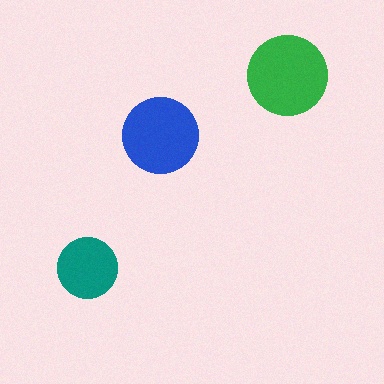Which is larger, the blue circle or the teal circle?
The blue one.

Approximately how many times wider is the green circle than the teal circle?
About 1.5 times wider.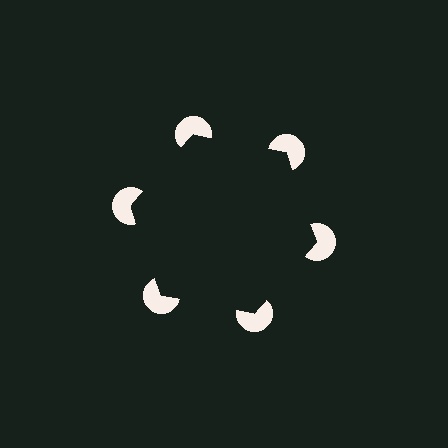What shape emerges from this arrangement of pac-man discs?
An illusory hexagon — its edges are inferred from the aligned wedge cuts in the pac-man discs, not physically drawn.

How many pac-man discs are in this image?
There are 6 — one at each vertex of the illusory hexagon.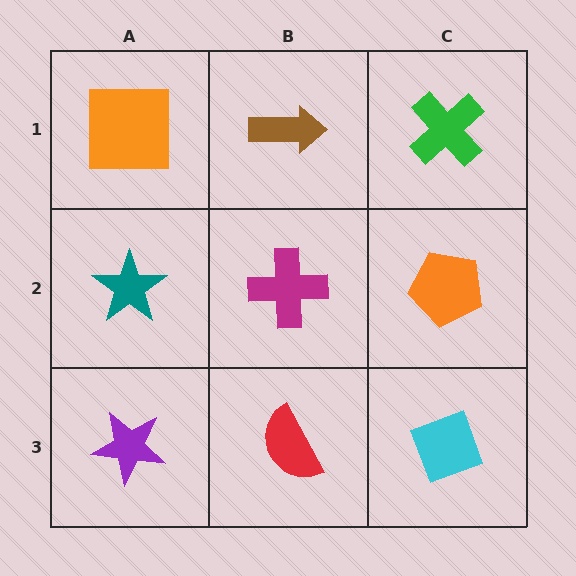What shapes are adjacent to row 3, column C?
An orange pentagon (row 2, column C), a red semicircle (row 3, column B).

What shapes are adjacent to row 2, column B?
A brown arrow (row 1, column B), a red semicircle (row 3, column B), a teal star (row 2, column A), an orange pentagon (row 2, column C).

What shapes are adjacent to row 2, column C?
A green cross (row 1, column C), a cyan diamond (row 3, column C), a magenta cross (row 2, column B).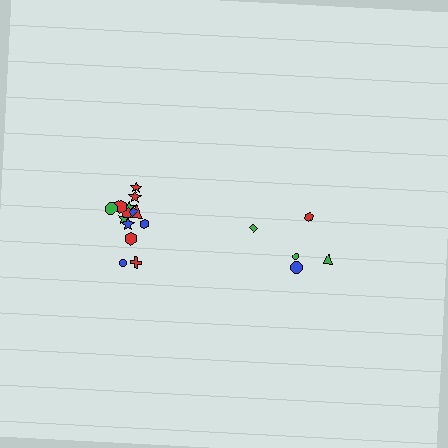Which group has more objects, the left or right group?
The left group.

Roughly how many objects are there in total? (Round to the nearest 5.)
Roughly 20 objects in total.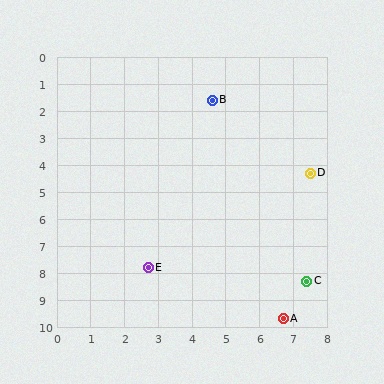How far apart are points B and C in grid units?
Points B and C are about 7.3 grid units apart.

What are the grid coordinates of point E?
Point E is at approximately (2.7, 7.8).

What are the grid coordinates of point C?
Point C is at approximately (7.4, 8.3).